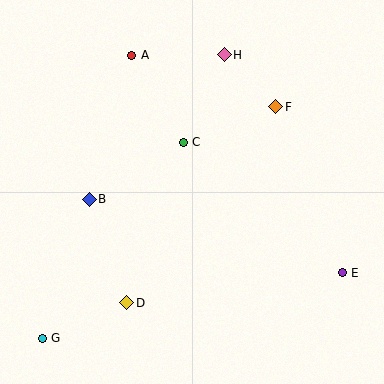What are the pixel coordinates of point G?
Point G is at (42, 338).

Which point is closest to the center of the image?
Point C at (183, 142) is closest to the center.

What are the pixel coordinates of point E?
Point E is at (342, 273).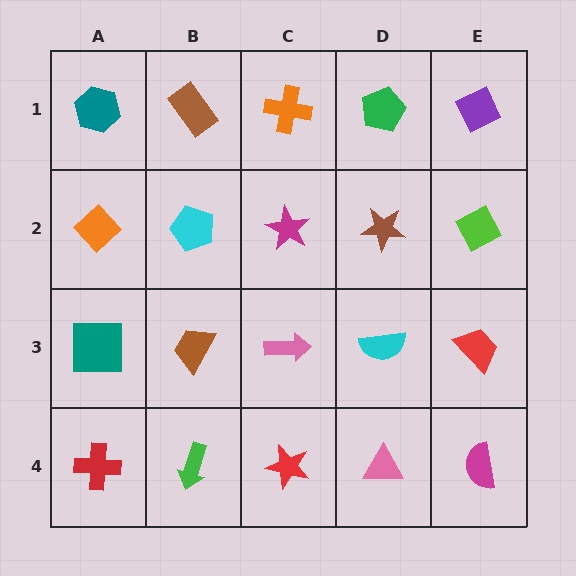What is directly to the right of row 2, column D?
A lime diamond.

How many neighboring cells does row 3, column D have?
4.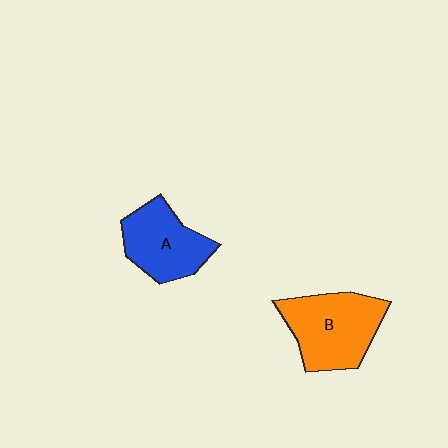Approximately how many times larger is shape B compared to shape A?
Approximately 1.2 times.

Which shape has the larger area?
Shape B (orange).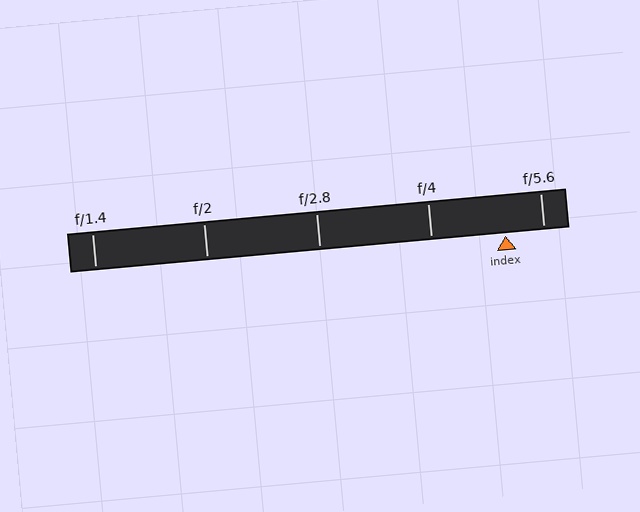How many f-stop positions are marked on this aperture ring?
There are 5 f-stop positions marked.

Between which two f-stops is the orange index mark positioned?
The index mark is between f/4 and f/5.6.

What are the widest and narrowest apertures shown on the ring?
The widest aperture shown is f/1.4 and the narrowest is f/5.6.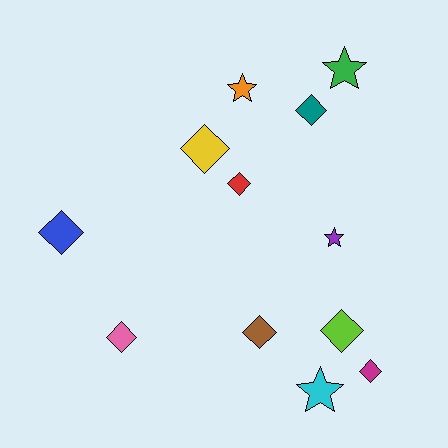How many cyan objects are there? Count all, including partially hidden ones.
There is 1 cyan object.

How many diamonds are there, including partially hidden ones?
There are 8 diamonds.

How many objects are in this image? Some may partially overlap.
There are 12 objects.